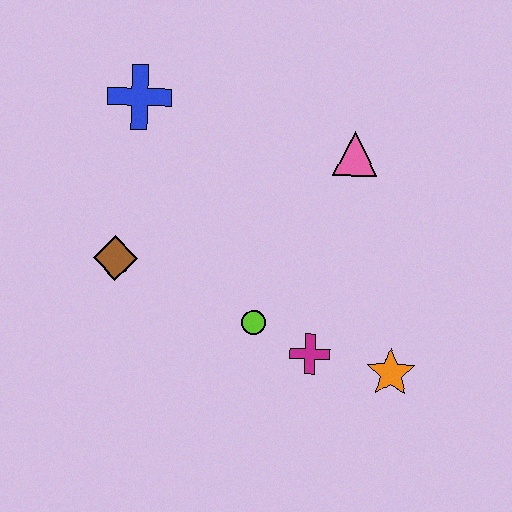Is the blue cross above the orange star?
Yes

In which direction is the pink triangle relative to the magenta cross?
The pink triangle is above the magenta cross.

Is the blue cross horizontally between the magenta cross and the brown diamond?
Yes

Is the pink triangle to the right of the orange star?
No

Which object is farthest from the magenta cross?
The blue cross is farthest from the magenta cross.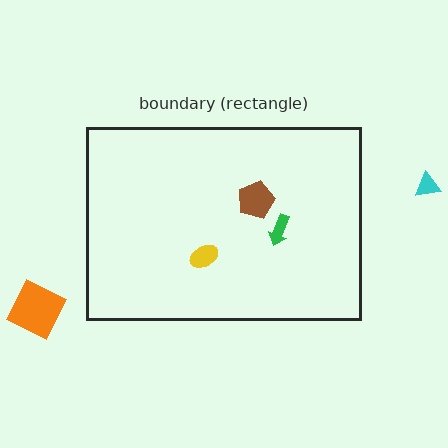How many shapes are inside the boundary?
3 inside, 2 outside.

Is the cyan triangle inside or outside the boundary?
Outside.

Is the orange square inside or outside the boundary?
Outside.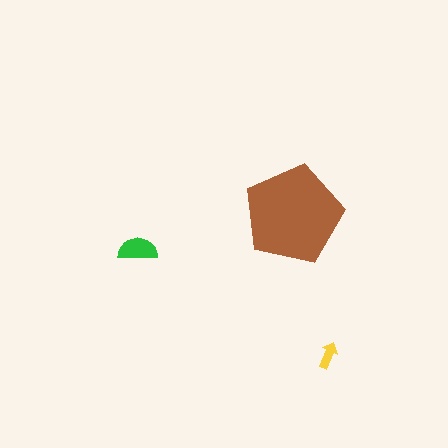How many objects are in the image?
There are 3 objects in the image.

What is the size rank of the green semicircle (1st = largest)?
2nd.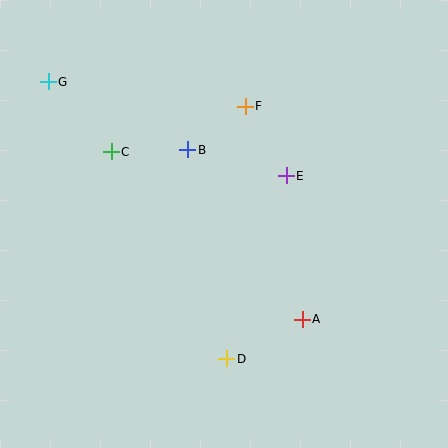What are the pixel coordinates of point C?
Point C is at (111, 152).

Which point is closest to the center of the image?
Point E at (286, 176) is closest to the center.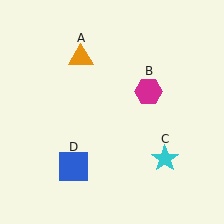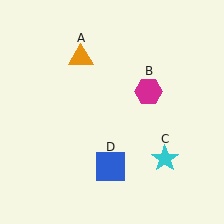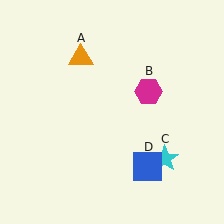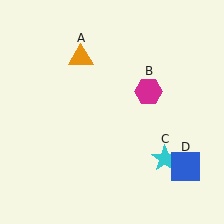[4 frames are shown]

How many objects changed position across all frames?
1 object changed position: blue square (object D).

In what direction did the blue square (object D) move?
The blue square (object D) moved right.